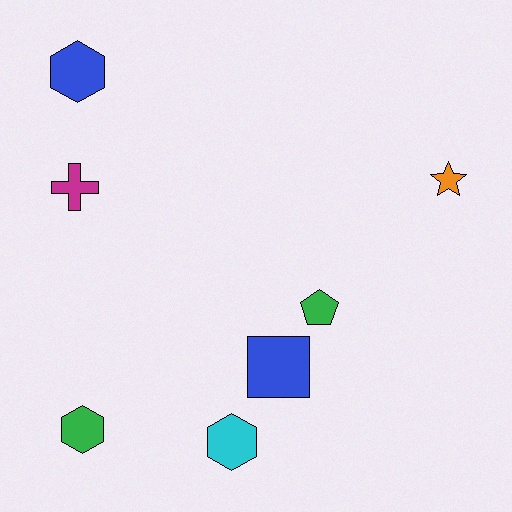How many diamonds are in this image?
There are no diamonds.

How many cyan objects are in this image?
There is 1 cyan object.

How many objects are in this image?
There are 7 objects.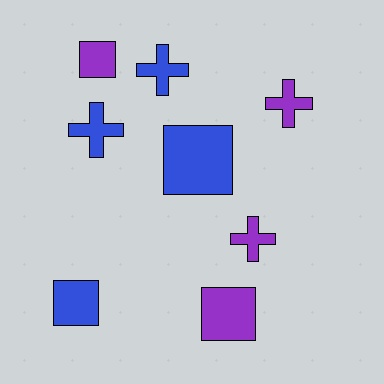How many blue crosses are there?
There are 2 blue crosses.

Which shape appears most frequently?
Cross, with 4 objects.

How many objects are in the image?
There are 8 objects.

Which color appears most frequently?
Blue, with 4 objects.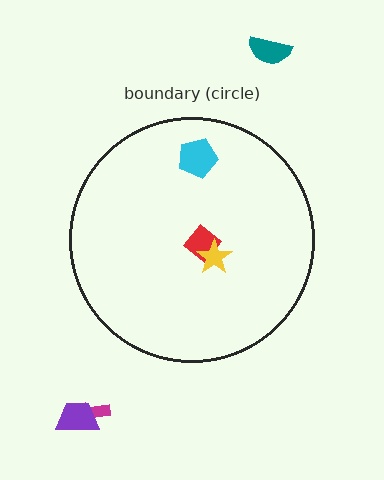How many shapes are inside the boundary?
3 inside, 3 outside.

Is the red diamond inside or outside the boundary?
Inside.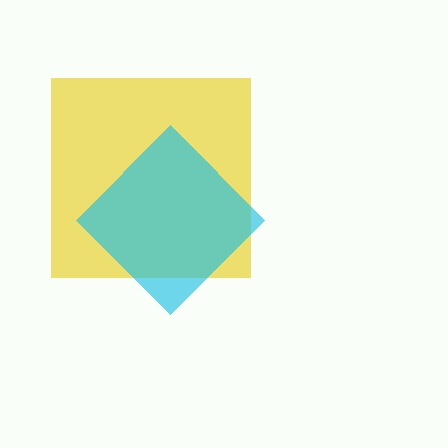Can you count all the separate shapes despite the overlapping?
Yes, there are 2 separate shapes.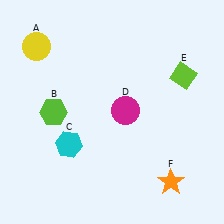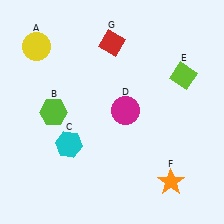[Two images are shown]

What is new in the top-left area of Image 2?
A red diamond (G) was added in the top-left area of Image 2.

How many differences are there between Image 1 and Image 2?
There is 1 difference between the two images.